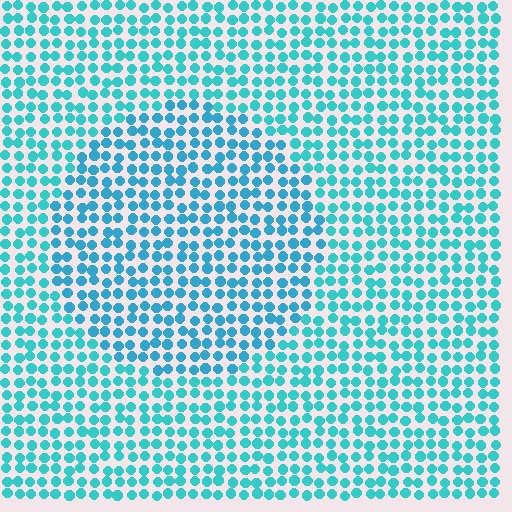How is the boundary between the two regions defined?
The boundary is defined purely by a slight shift in hue (about 16 degrees). Spacing, size, and orientation are identical on both sides.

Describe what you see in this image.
The image is filled with small cyan elements in a uniform arrangement. A circle-shaped region is visible where the elements are tinted to a slightly different hue, forming a subtle color boundary.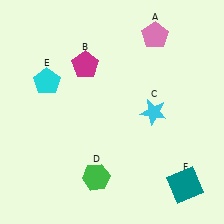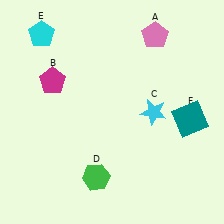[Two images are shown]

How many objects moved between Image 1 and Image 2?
3 objects moved between the two images.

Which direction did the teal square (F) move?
The teal square (F) moved up.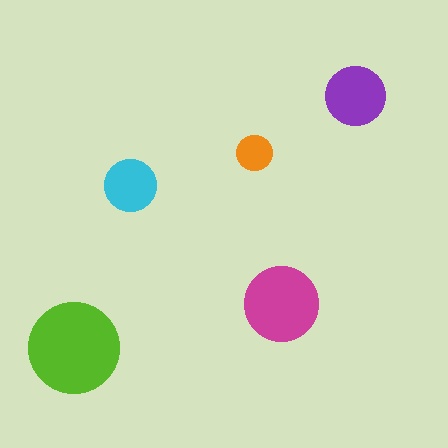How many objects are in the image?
There are 5 objects in the image.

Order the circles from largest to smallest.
the lime one, the magenta one, the purple one, the cyan one, the orange one.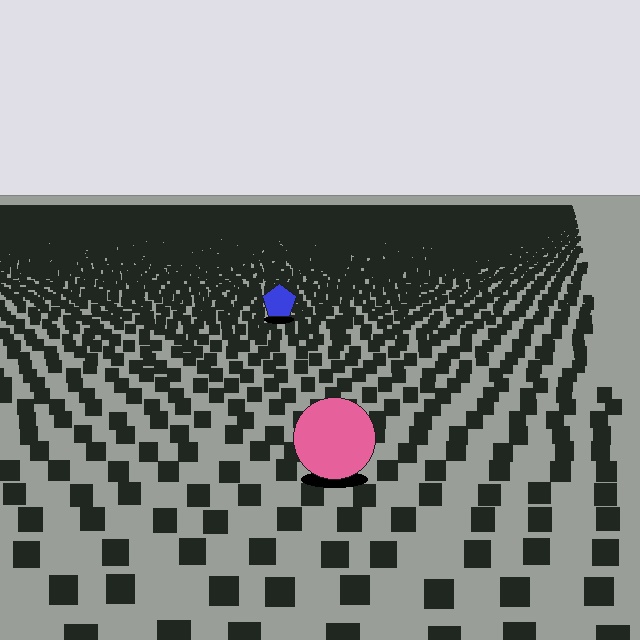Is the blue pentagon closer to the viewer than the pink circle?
No. The pink circle is closer — you can tell from the texture gradient: the ground texture is coarser near it.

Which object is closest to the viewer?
The pink circle is closest. The texture marks near it are larger and more spread out.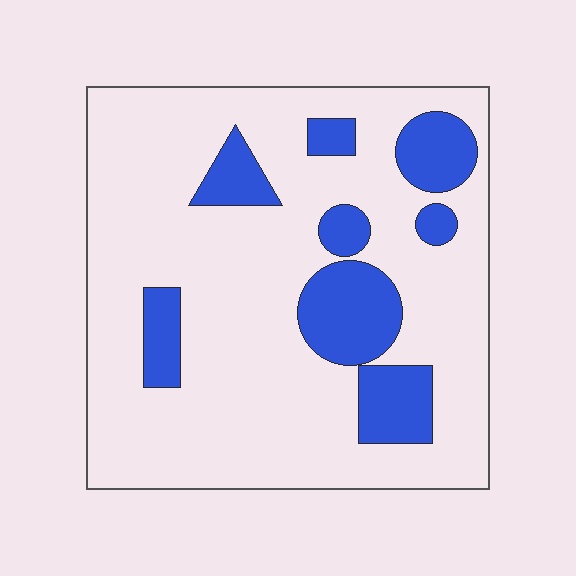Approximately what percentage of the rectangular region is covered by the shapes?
Approximately 20%.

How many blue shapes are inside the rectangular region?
8.